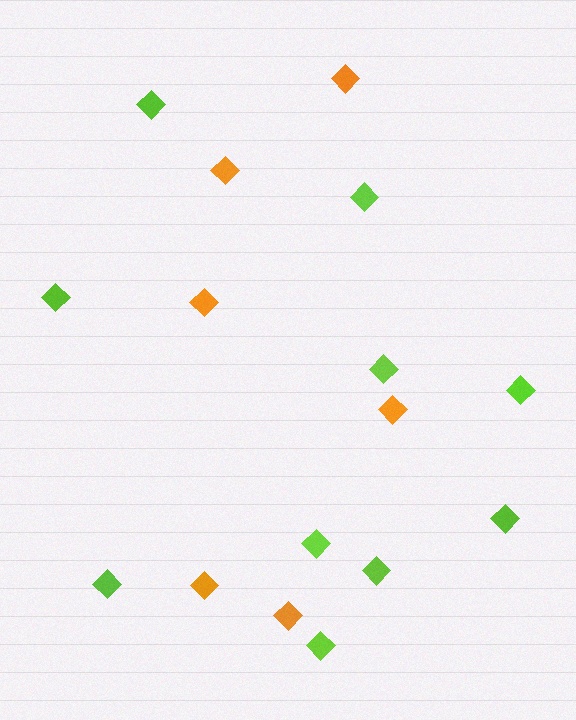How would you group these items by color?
There are 2 groups: one group of lime diamonds (10) and one group of orange diamonds (6).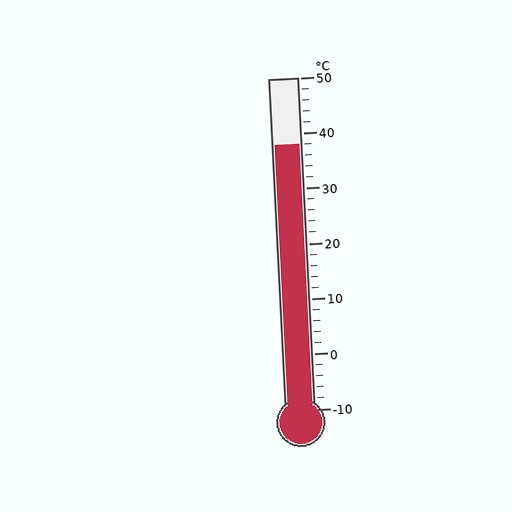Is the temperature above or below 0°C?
The temperature is above 0°C.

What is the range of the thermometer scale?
The thermometer scale ranges from -10°C to 50°C.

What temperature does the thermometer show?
The thermometer shows approximately 38°C.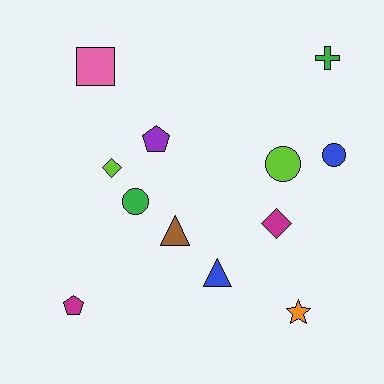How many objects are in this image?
There are 12 objects.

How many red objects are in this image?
There are no red objects.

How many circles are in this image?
There are 3 circles.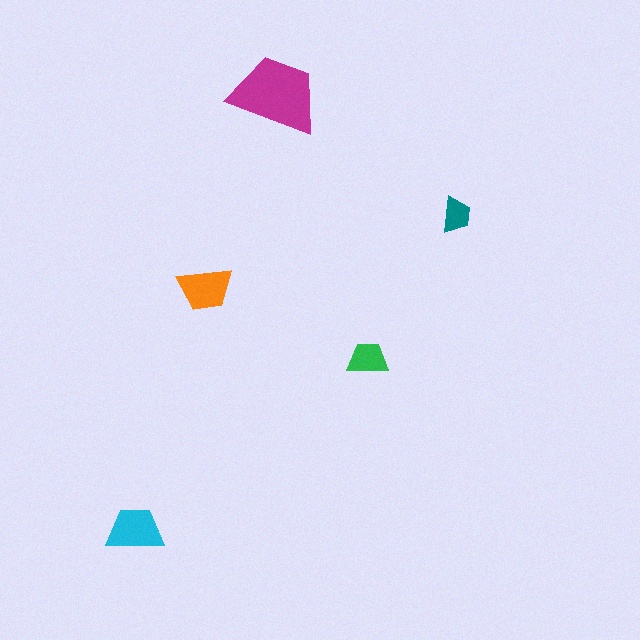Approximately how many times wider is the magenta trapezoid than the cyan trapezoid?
About 1.5 times wider.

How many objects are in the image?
There are 5 objects in the image.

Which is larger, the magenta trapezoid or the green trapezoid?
The magenta one.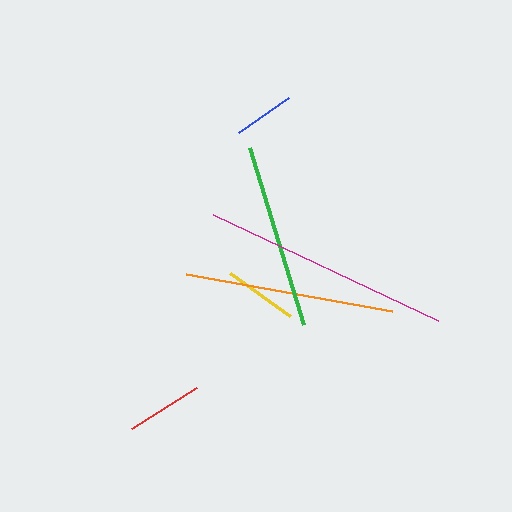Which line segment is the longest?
The magenta line is the longest at approximately 249 pixels.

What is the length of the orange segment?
The orange segment is approximately 209 pixels long.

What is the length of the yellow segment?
The yellow segment is approximately 74 pixels long.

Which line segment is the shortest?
The blue line is the shortest at approximately 61 pixels.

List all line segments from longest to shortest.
From longest to shortest: magenta, orange, green, red, yellow, blue.